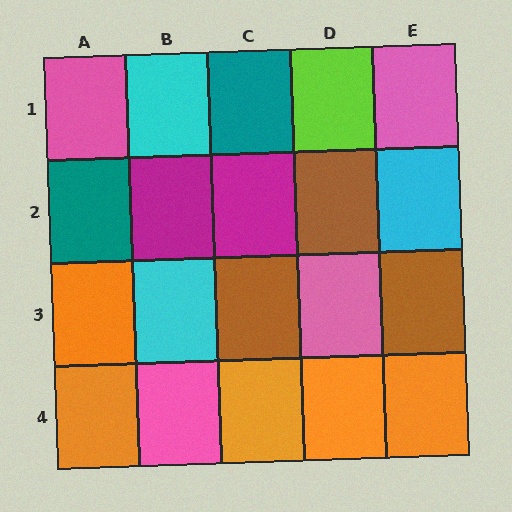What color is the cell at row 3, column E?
Brown.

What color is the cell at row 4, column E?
Orange.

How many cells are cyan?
3 cells are cyan.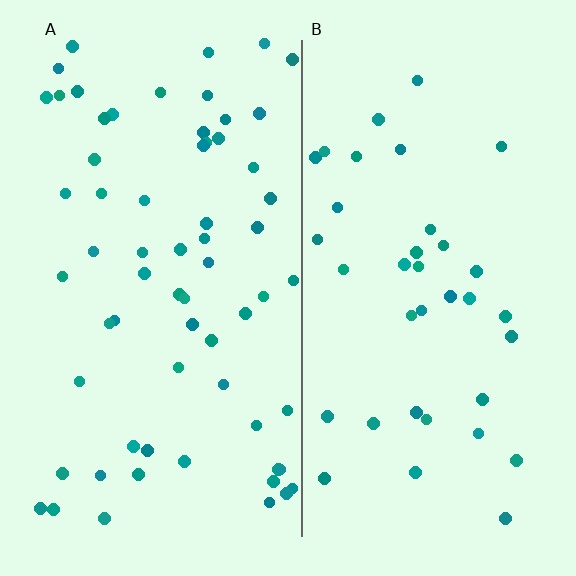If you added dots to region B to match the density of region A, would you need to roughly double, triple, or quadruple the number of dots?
Approximately double.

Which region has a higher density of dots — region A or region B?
A (the left).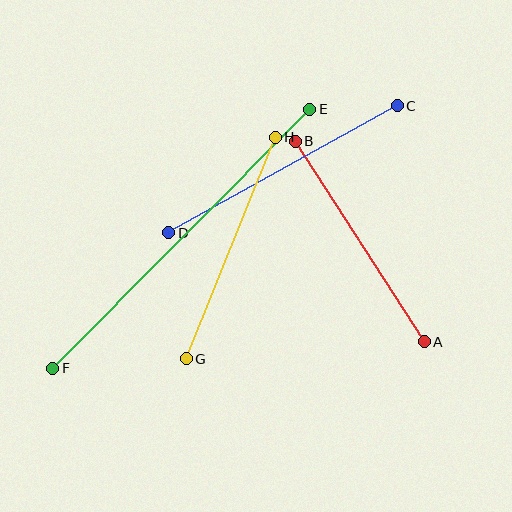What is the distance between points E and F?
The distance is approximately 365 pixels.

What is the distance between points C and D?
The distance is approximately 261 pixels.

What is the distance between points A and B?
The distance is approximately 239 pixels.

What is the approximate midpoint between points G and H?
The midpoint is at approximately (231, 248) pixels.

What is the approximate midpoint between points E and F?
The midpoint is at approximately (181, 239) pixels.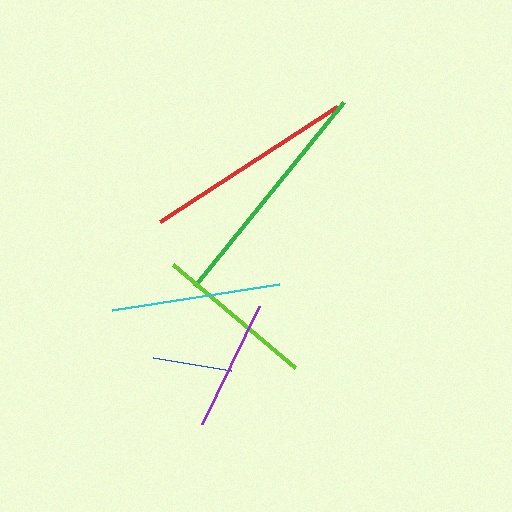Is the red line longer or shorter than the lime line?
The red line is longer than the lime line.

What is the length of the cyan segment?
The cyan segment is approximately 169 pixels long.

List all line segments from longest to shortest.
From longest to shortest: green, red, cyan, lime, purple, blue.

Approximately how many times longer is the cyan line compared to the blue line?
The cyan line is approximately 2.1 times the length of the blue line.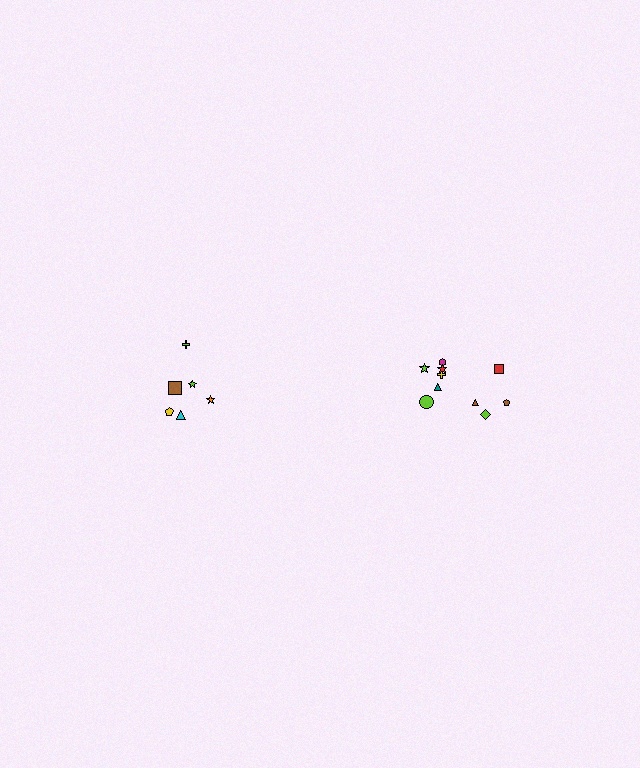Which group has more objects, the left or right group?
The right group.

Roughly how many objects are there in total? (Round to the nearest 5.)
Roughly 15 objects in total.